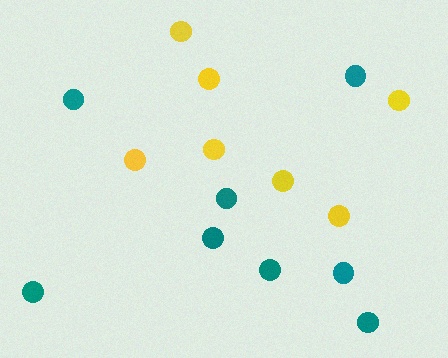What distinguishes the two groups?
There are 2 groups: one group of teal circles (8) and one group of yellow circles (7).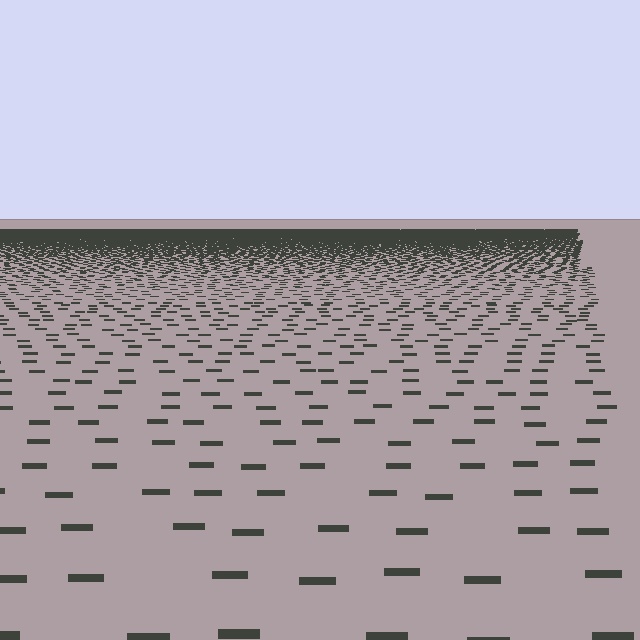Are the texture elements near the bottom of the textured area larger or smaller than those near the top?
Larger. Near the bottom, elements are closer to the viewer and appear at a bigger on-screen size.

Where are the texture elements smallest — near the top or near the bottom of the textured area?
Near the top.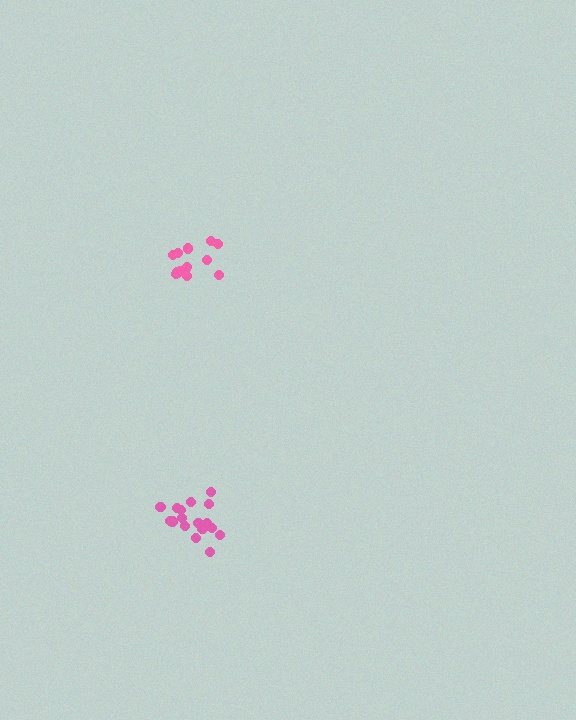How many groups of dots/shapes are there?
There are 2 groups.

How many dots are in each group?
Group 1: 13 dots, Group 2: 17 dots (30 total).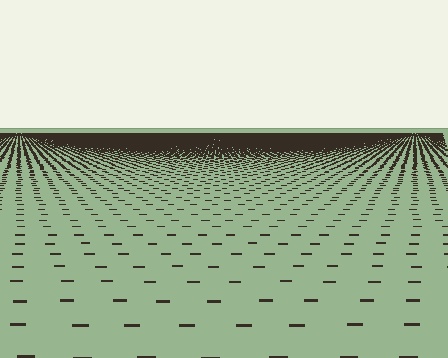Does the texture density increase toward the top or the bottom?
Density increases toward the top.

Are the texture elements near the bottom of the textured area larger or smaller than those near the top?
Larger. Near the bottom, elements are closer to the viewer and appear at a bigger on-screen size.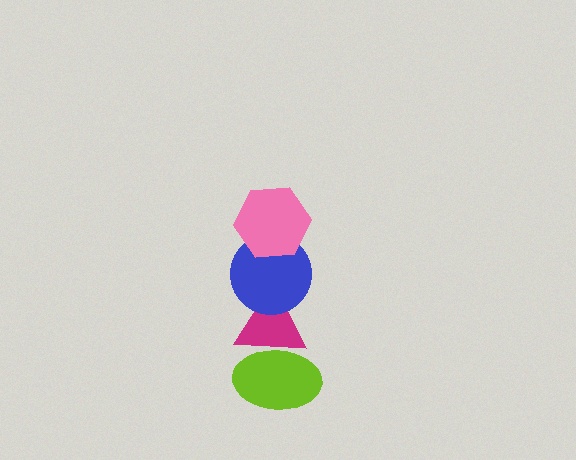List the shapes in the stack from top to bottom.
From top to bottom: the pink hexagon, the blue circle, the magenta triangle, the lime ellipse.